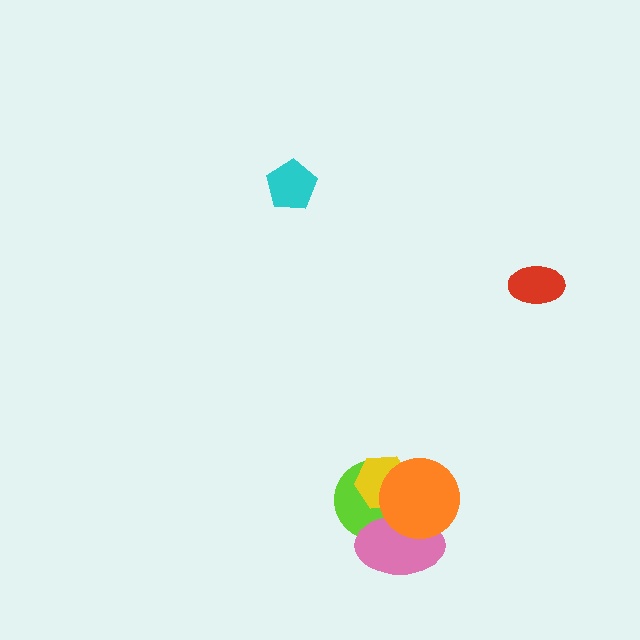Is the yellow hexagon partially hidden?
Yes, it is partially covered by another shape.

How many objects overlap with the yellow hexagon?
3 objects overlap with the yellow hexagon.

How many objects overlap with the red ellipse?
0 objects overlap with the red ellipse.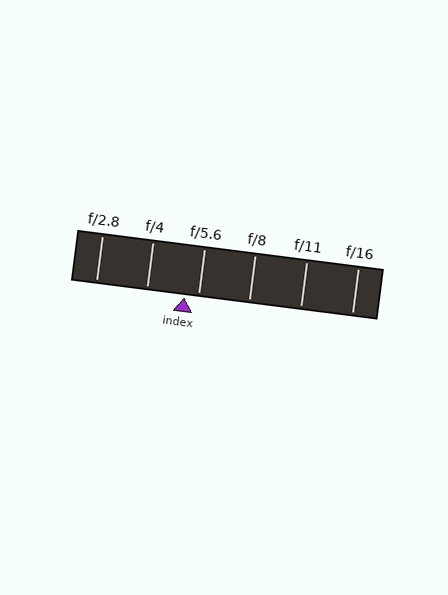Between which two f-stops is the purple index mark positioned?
The index mark is between f/4 and f/5.6.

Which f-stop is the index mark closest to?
The index mark is closest to f/5.6.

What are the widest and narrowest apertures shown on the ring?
The widest aperture shown is f/2.8 and the narrowest is f/16.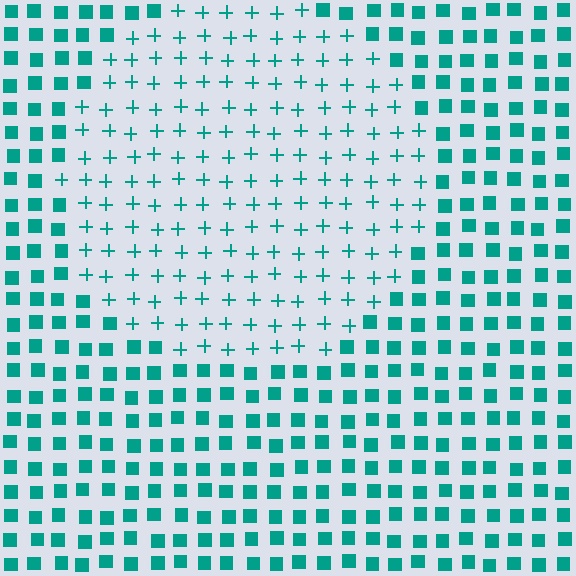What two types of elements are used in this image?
The image uses plus signs inside the circle region and squares outside it.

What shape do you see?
I see a circle.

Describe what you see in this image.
The image is filled with small teal elements arranged in a uniform grid. A circle-shaped region contains plus signs, while the surrounding area contains squares. The boundary is defined purely by the change in element shape.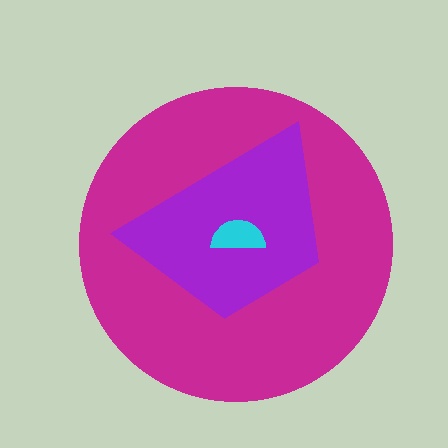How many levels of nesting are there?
3.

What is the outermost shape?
The magenta circle.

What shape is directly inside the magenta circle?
The purple trapezoid.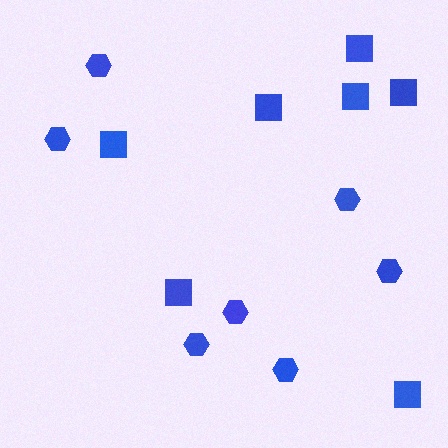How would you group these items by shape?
There are 2 groups: one group of hexagons (7) and one group of squares (7).